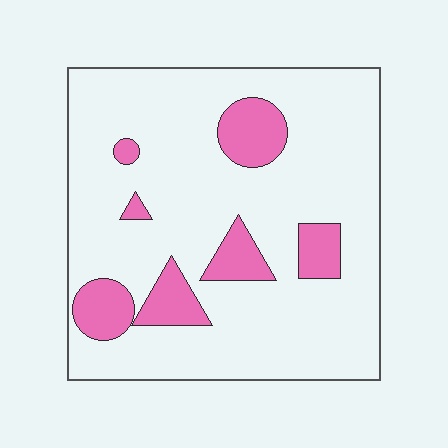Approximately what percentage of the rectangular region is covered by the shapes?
Approximately 15%.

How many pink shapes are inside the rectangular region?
7.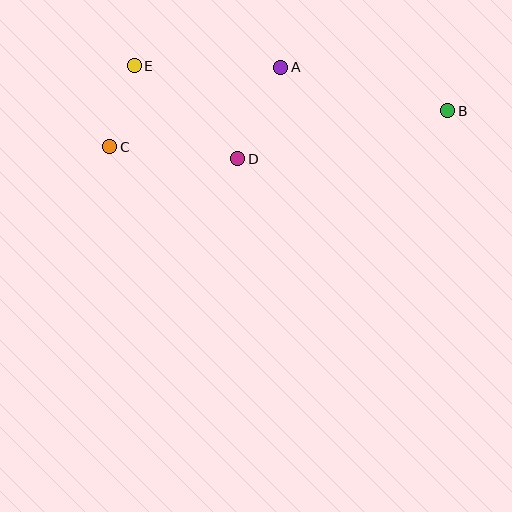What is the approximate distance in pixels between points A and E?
The distance between A and E is approximately 146 pixels.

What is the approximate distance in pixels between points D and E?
The distance between D and E is approximately 139 pixels.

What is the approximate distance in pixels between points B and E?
The distance between B and E is approximately 317 pixels.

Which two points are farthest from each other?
Points B and C are farthest from each other.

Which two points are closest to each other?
Points C and E are closest to each other.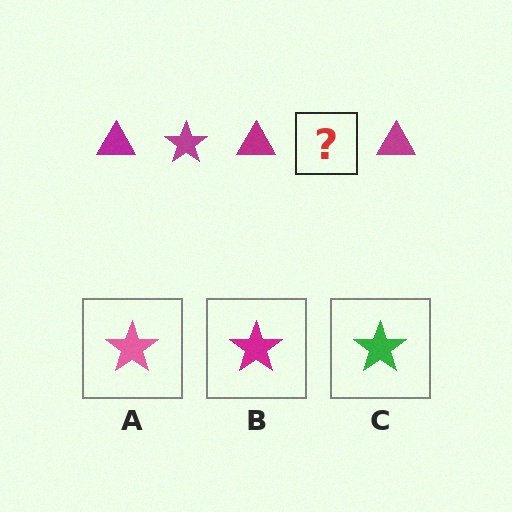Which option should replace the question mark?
Option B.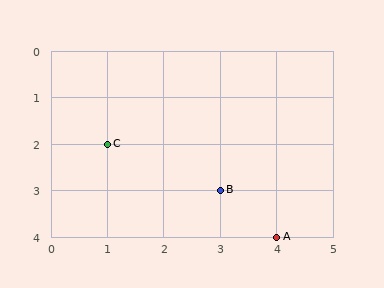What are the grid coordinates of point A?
Point A is at grid coordinates (4, 4).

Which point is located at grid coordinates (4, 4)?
Point A is at (4, 4).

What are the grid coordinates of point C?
Point C is at grid coordinates (1, 2).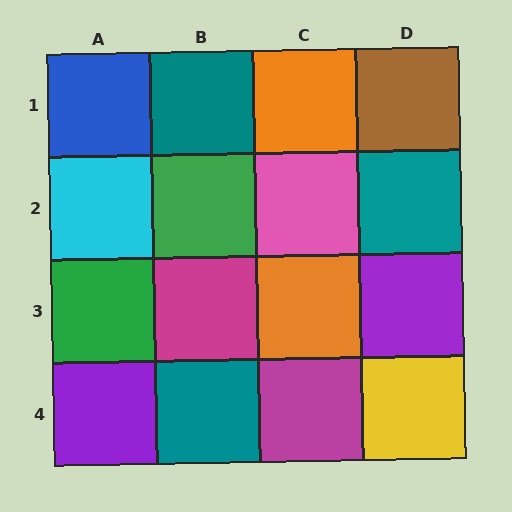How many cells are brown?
1 cell is brown.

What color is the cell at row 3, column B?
Magenta.